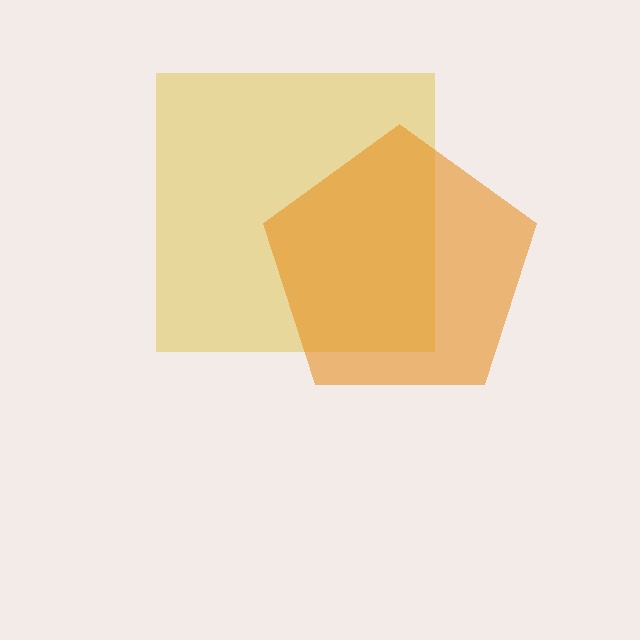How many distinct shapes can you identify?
There are 2 distinct shapes: a yellow square, an orange pentagon.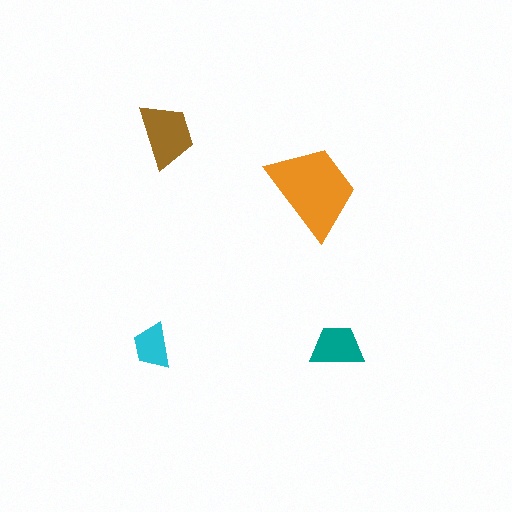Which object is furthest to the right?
The teal trapezoid is rightmost.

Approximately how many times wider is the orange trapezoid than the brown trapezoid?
About 1.5 times wider.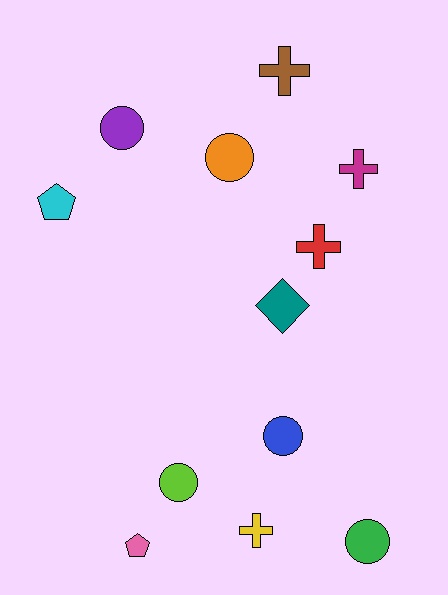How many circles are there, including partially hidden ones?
There are 5 circles.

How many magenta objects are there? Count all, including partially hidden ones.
There is 1 magenta object.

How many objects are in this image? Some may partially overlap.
There are 12 objects.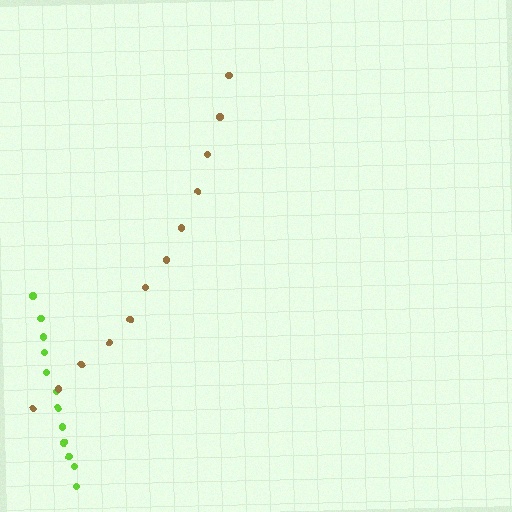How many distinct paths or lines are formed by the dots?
There are 2 distinct paths.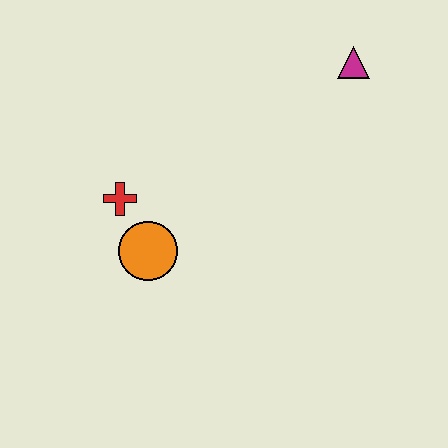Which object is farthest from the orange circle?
The magenta triangle is farthest from the orange circle.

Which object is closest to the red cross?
The orange circle is closest to the red cross.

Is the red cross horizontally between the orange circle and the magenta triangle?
No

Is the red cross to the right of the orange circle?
No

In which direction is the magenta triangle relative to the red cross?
The magenta triangle is to the right of the red cross.